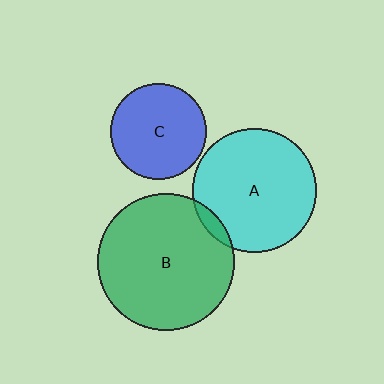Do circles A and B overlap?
Yes.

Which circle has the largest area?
Circle B (green).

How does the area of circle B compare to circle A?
Approximately 1.2 times.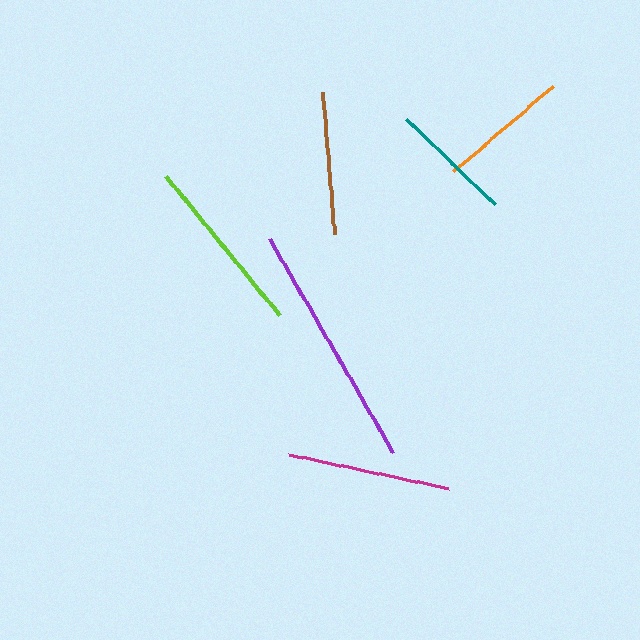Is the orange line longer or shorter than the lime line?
The lime line is longer than the orange line.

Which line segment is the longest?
The purple line is the longest at approximately 246 pixels.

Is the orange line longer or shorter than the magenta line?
The magenta line is longer than the orange line.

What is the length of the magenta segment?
The magenta segment is approximately 164 pixels long.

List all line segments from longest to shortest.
From longest to shortest: purple, lime, magenta, brown, orange, teal.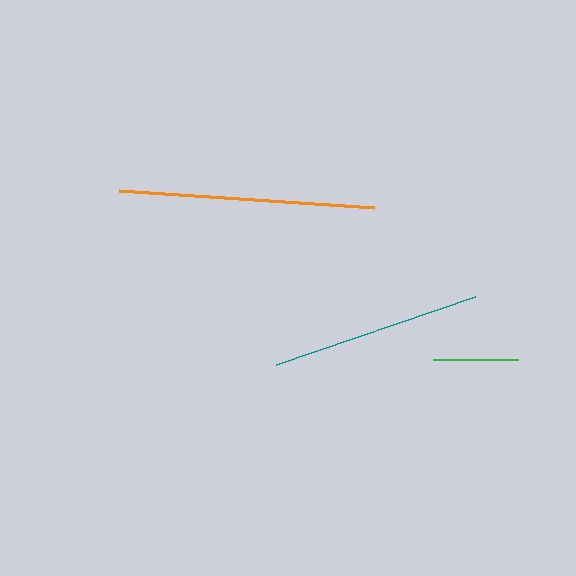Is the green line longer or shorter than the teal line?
The teal line is longer than the green line.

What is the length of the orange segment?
The orange segment is approximately 255 pixels long.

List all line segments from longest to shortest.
From longest to shortest: orange, teal, green.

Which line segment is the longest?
The orange line is the longest at approximately 255 pixels.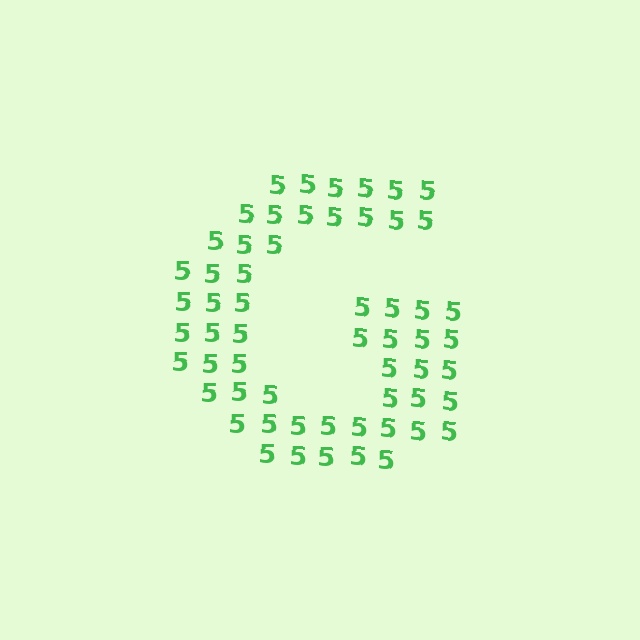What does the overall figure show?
The overall figure shows the letter G.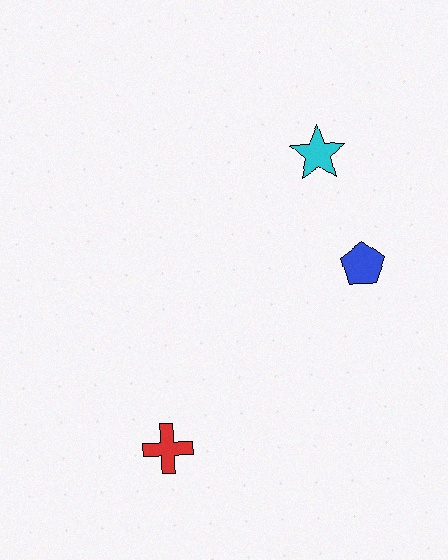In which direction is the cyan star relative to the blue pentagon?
The cyan star is above the blue pentagon.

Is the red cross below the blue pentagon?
Yes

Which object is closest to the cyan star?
The blue pentagon is closest to the cyan star.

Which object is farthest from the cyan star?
The red cross is farthest from the cyan star.